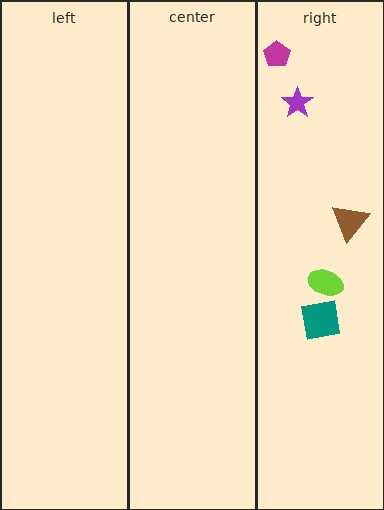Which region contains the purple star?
The right region.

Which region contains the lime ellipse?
The right region.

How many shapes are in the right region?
5.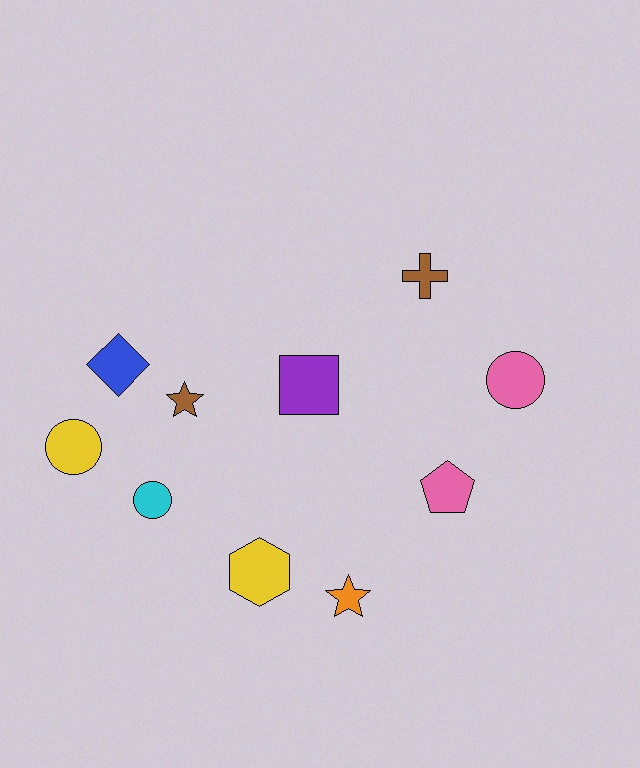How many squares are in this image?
There is 1 square.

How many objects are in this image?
There are 10 objects.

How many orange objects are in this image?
There is 1 orange object.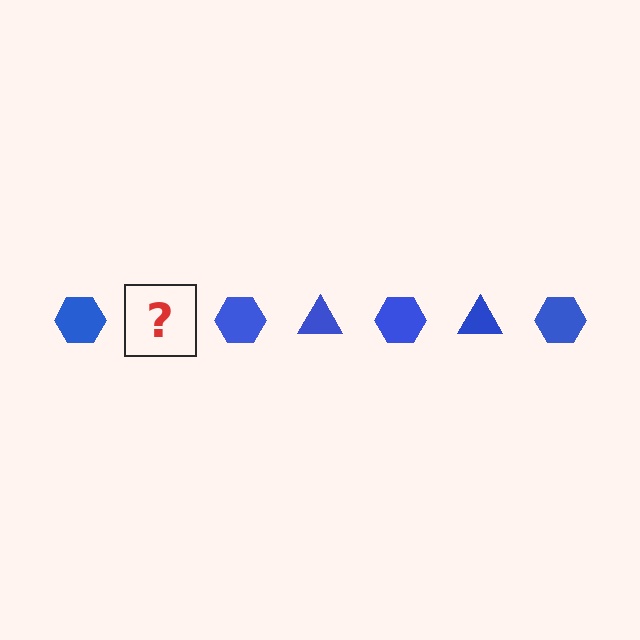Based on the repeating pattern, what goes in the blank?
The blank should be a blue triangle.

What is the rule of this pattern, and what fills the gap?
The rule is that the pattern cycles through hexagon, triangle shapes in blue. The gap should be filled with a blue triangle.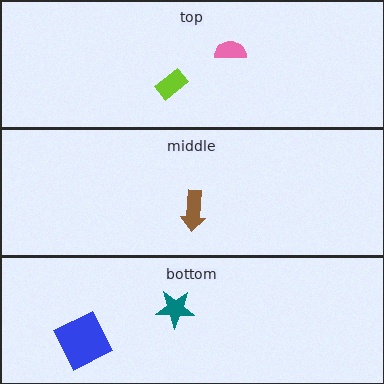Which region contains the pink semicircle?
The top region.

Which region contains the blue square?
The bottom region.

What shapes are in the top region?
The pink semicircle, the lime rectangle.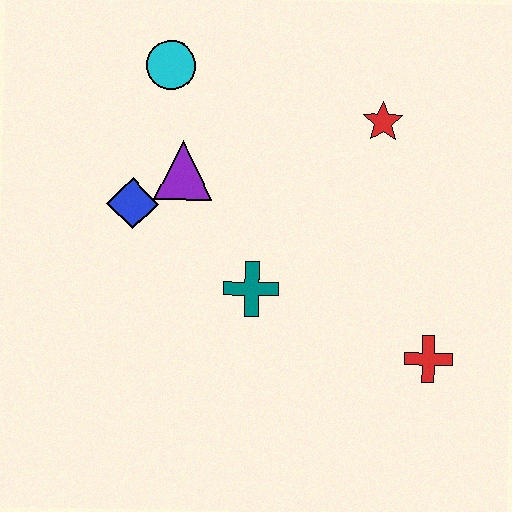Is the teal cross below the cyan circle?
Yes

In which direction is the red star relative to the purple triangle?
The red star is to the right of the purple triangle.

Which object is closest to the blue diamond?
The purple triangle is closest to the blue diamond.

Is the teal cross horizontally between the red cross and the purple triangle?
Yes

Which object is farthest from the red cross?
The cyan circle is farthest from the red cross.